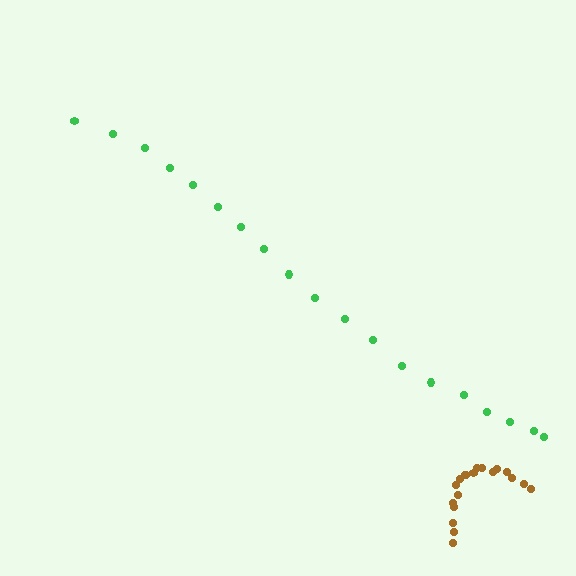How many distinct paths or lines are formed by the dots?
There are 2 distinct paths.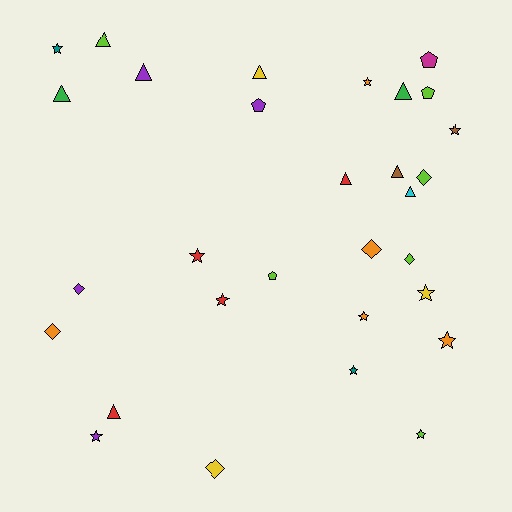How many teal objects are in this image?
There are 2 teal objects.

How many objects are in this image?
There are 30 objects.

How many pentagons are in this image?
There are 4 pentagons.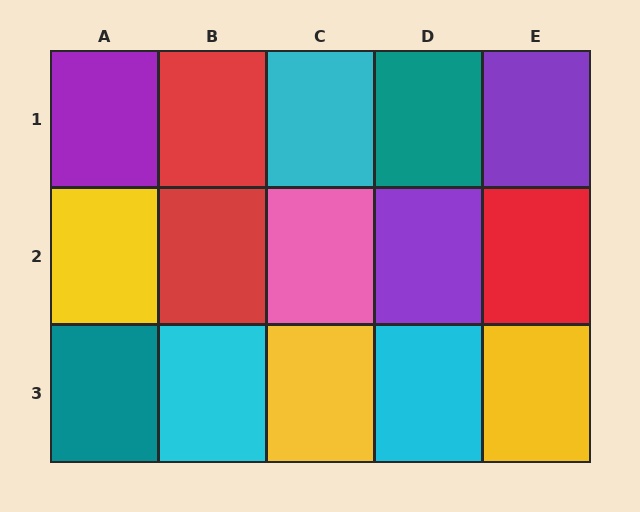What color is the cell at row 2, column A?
Yellow.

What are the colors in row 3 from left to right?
Teal, cyan, yellow, cyan, yellow.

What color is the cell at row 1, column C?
Cyan.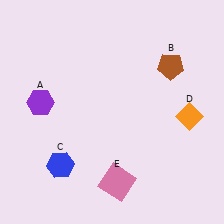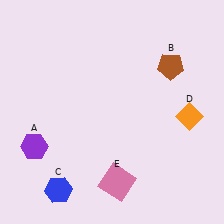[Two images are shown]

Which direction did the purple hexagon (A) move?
The purple hexagon (A) moved down.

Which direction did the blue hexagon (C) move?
The blue hexagon (C) moved down.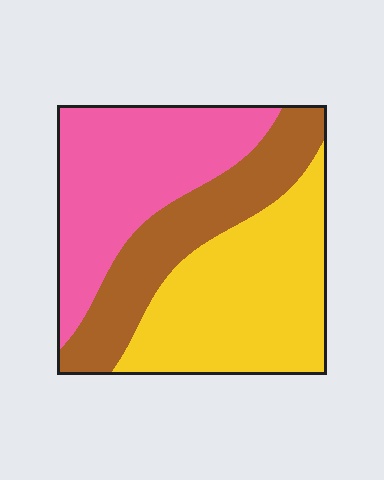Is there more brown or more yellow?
Yellow.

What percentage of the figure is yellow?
Yellow covers roughly 40% of the figure.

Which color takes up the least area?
Brown, at roughly 25%.